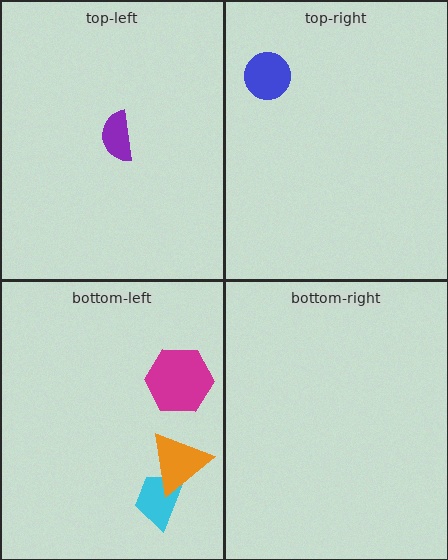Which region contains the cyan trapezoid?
The bottom-left region.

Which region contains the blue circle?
The top-right region.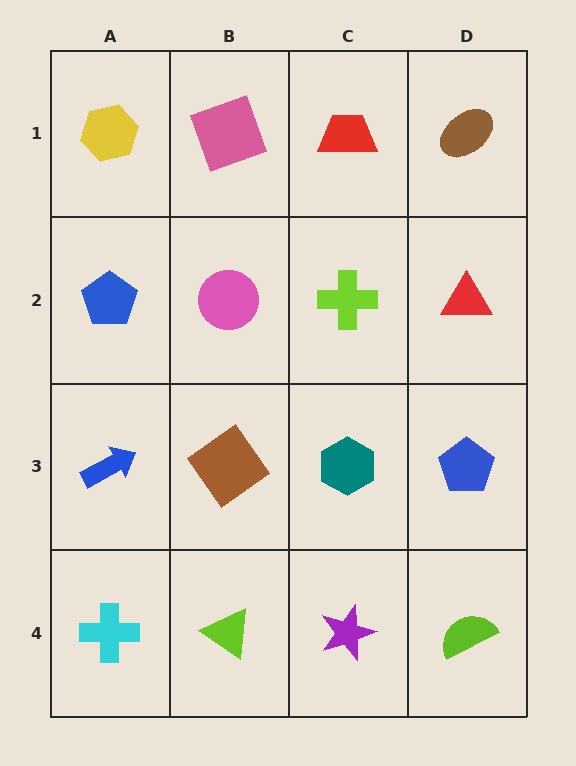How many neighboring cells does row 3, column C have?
4.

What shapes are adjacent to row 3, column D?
A red triangle (row 2, column D), a lime semicircle (row 4, column D), a teal hexagon (row 3, column C).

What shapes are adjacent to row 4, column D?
A blue pentagon (row 3, column D), a purple star (row 4, column C).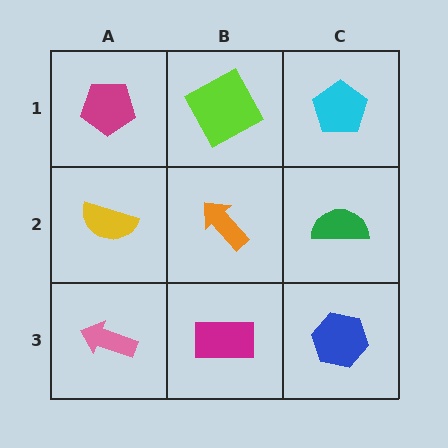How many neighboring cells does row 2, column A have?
3.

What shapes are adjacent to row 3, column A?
A yellow semicircle (row 2, column A), a magenta rectangle (row 3, column B).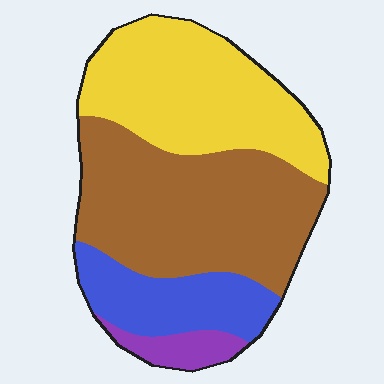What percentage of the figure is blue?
Blue covers roughly 15% of the figure.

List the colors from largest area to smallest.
From largest to smallest: brown, yellow, blue, purple.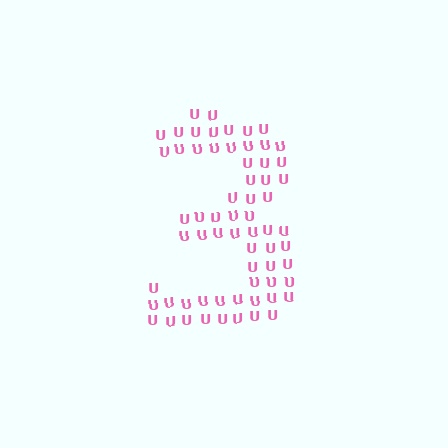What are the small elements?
The small elements are letter U's.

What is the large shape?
The large shape is the digit 3.